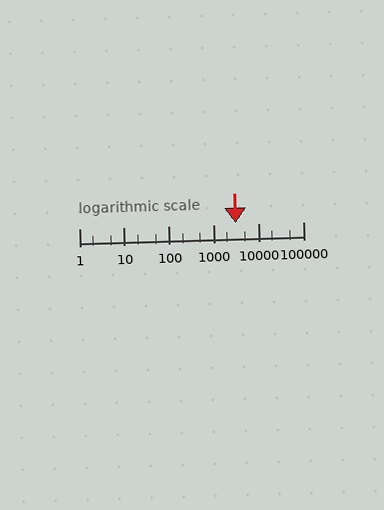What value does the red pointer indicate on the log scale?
The pointer indicates approximately 3100.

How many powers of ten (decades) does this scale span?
The scale spans 5 decades, from 1 to 100000.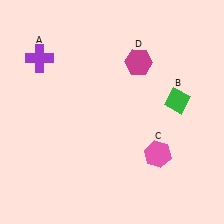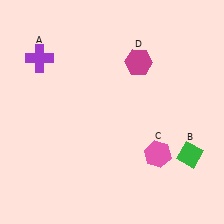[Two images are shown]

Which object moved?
The green diamond (B) moved down.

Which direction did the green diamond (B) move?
The green diamond (B) moved down.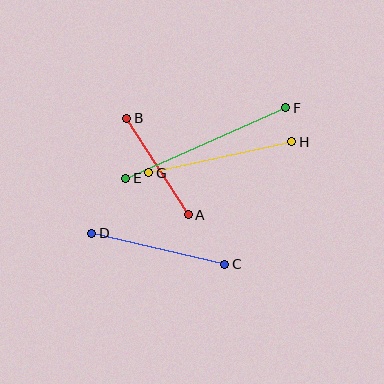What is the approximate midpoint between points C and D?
The midpoint is at approximately (158, 249) pixels.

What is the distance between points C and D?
The distance is approximately 137 pixels.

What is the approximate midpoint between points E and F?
The midpoint is at approximately (206, 143) pixels.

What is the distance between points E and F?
The distance is approximately 175 pixels.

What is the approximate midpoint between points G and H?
The midpoint is at approximately (220, 157) pixels.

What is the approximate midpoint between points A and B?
The midpoint is at approximately (157, 167) pixels.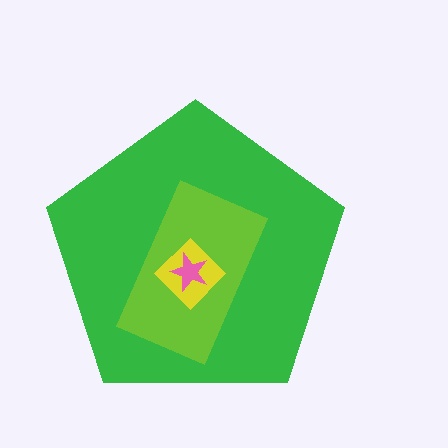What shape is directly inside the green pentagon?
The lime rectangle.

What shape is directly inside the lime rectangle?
The yellow diamond.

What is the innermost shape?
The pink star.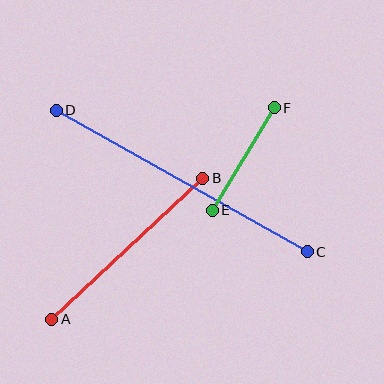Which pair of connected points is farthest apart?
Points C and D are farthest apart.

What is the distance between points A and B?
The distance is approximately 207 pixels.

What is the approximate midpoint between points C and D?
The midpoint is at approximately (182, 181) pixels.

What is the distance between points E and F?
The distance is approximately 120 pixels.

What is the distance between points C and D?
The distance is approximately 288 pixels.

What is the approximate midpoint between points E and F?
The midpoint is at approximately (243, 159) pixels.